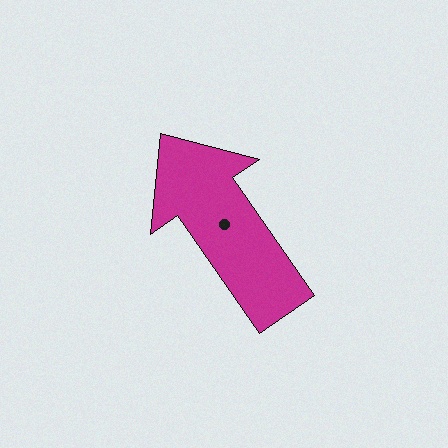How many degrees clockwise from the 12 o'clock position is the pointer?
Approximately 325 degrees.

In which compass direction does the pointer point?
Northwest.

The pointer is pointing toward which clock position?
Roughly 11 o'clock.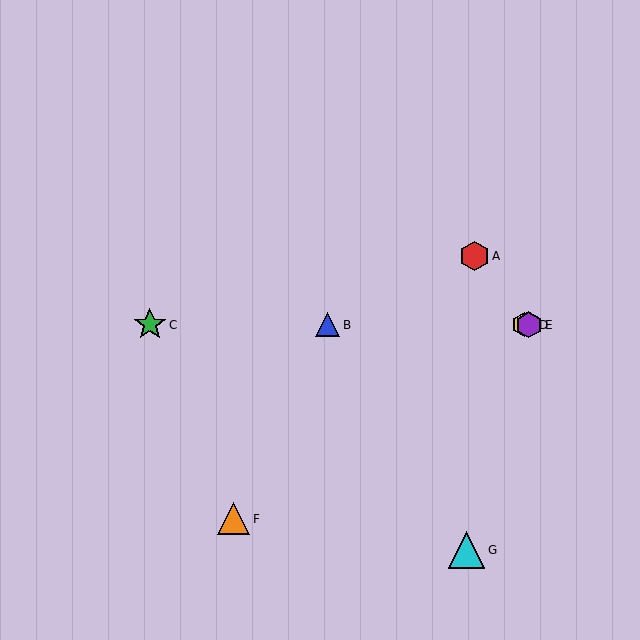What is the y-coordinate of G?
Object G is at y≈550.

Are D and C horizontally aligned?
Yes, both are at y≈325.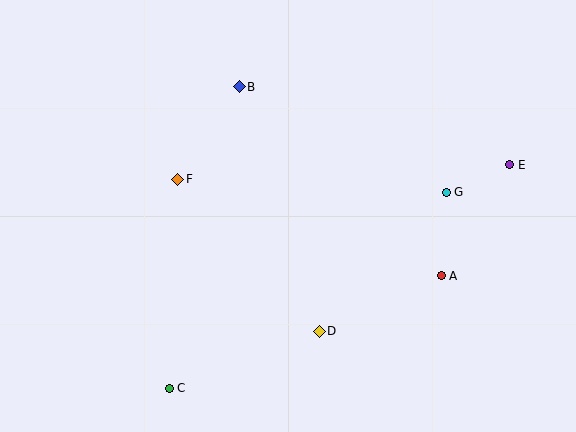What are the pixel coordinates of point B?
Point B is at (239, 87).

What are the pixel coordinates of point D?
Point D is at (319, 331).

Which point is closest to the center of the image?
Point F at (178, 179) is closest to the center.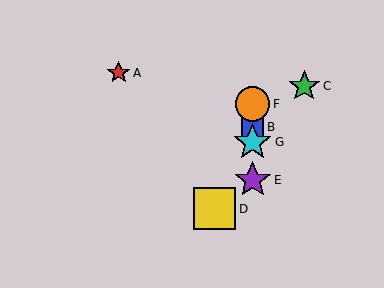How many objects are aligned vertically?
4 objects (B, E, F, G) are aligned vertically.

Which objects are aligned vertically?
Objects B, E, F, G are aligned vertically.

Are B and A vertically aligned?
No, B is at x≈253 and A is at x≈119.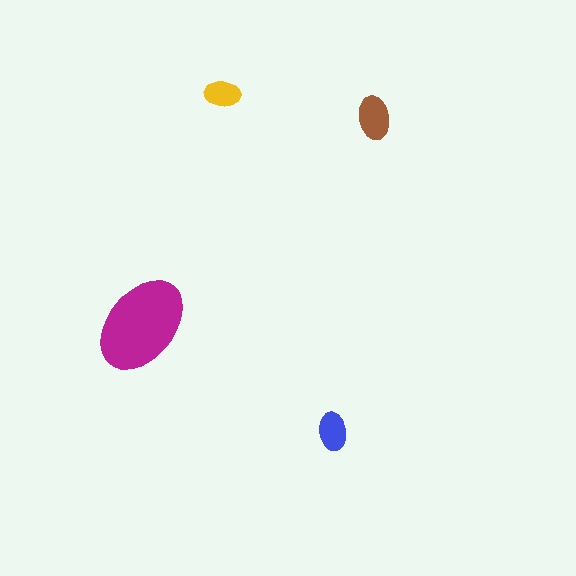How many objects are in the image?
There are 4 objects in the image.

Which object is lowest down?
The blue ellipse is bottommost.